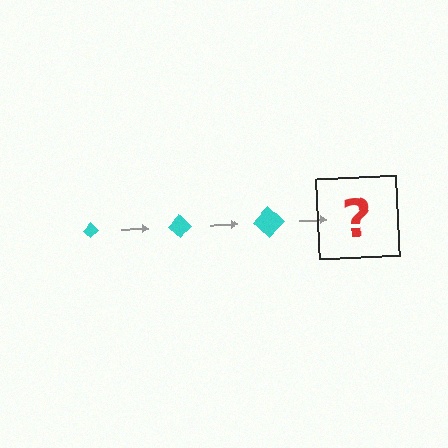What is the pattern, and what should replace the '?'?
The pattern is that the diamond gets progressively larger each step. The '?' should be a cyan diamond, larger than the previous one.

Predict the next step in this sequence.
The next step is a cyan diamond, larger than the previous one.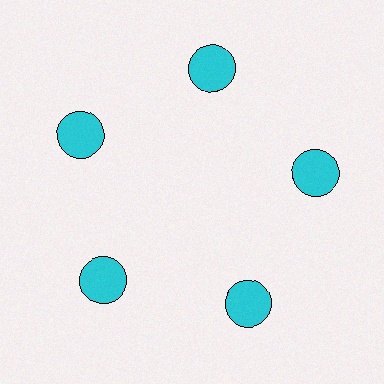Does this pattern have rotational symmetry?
Yes, this pattern has 5-fold rotational symmetry. It looks the same after rotating 72 degrees around the center.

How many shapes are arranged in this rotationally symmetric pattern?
There are 5 shapes, arranged in 5 groups of 1.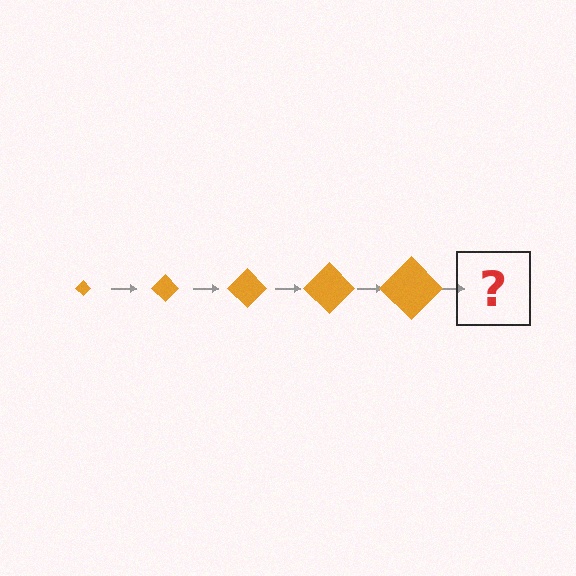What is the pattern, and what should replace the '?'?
The pattern is that the diamond gets progressively larger each step. The '?' should be an orange diamond, larger than the previous one.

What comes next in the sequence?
The next element should be an orange diamond, larger than the previous one.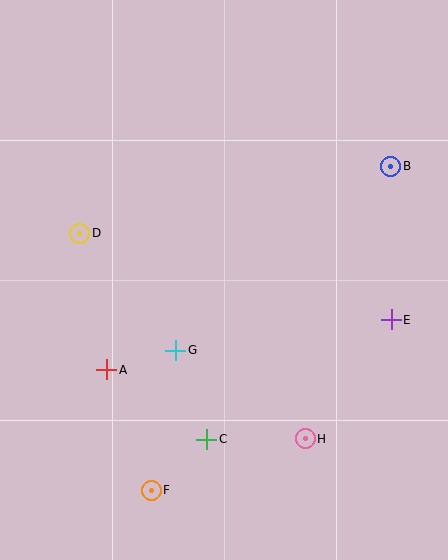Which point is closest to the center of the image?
Point G at (176, 350) is closest to the center.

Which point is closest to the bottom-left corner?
Point F is closest to the bottom-left corner.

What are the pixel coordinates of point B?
Point B is at (391, 166).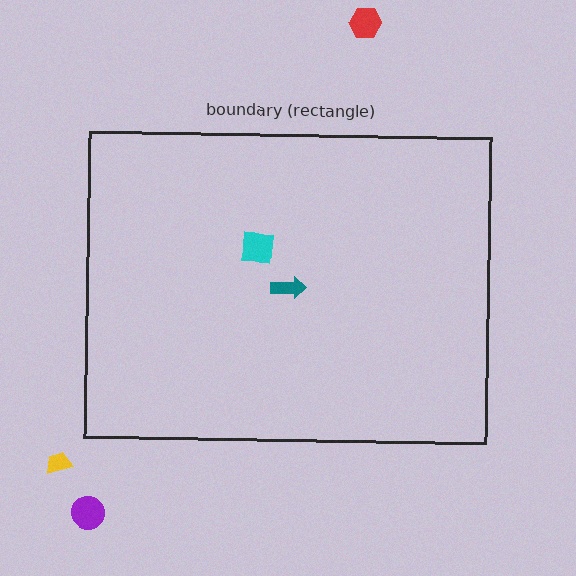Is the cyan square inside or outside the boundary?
Inside.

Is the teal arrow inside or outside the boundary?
Inside.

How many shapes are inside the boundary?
2 inside, 3 outside.